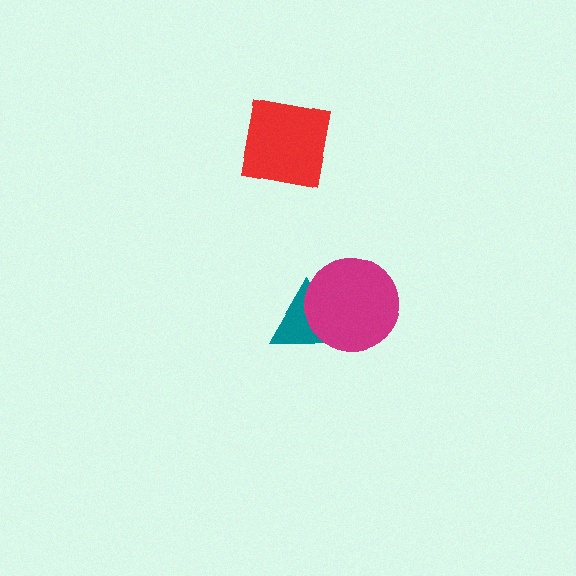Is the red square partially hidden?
No, no other shape covers it.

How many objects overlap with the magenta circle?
1 object overlaps with the magenta circle.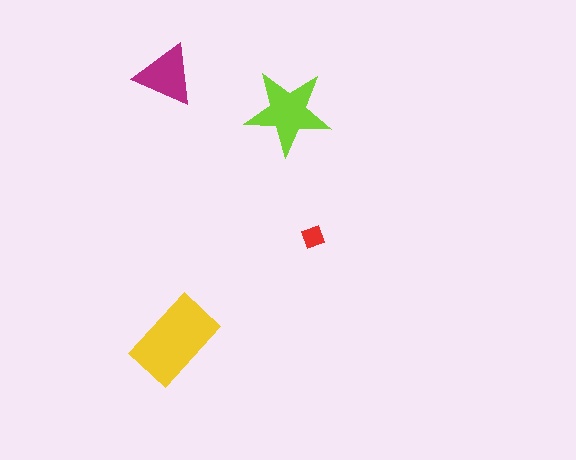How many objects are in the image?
There are 4 objects in the image.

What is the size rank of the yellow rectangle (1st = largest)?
1st.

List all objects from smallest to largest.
The red diamond, the magenta triangle, the lime star, the yellow rectangle.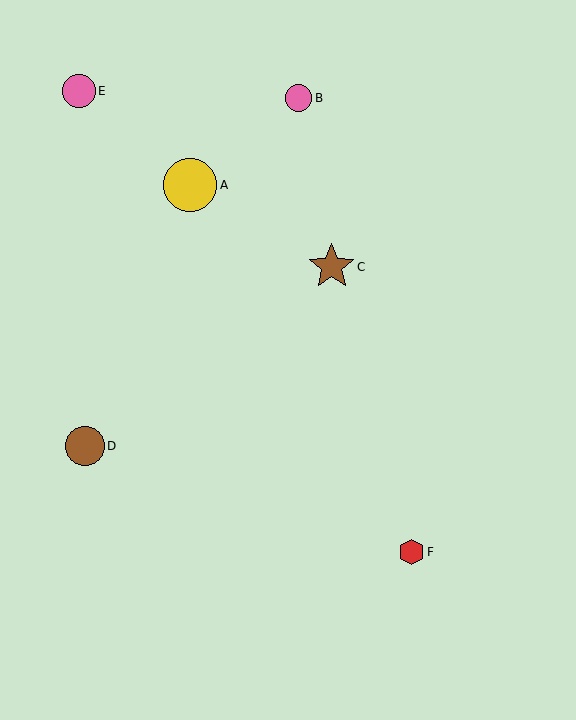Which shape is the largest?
The yellow circle (labeled A) is the largest.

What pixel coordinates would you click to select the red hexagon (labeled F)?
Click at (411, 552) to select the red hexagon F.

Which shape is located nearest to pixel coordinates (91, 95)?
The pink circle (labeled E) at (79, 91) is nearest to that location.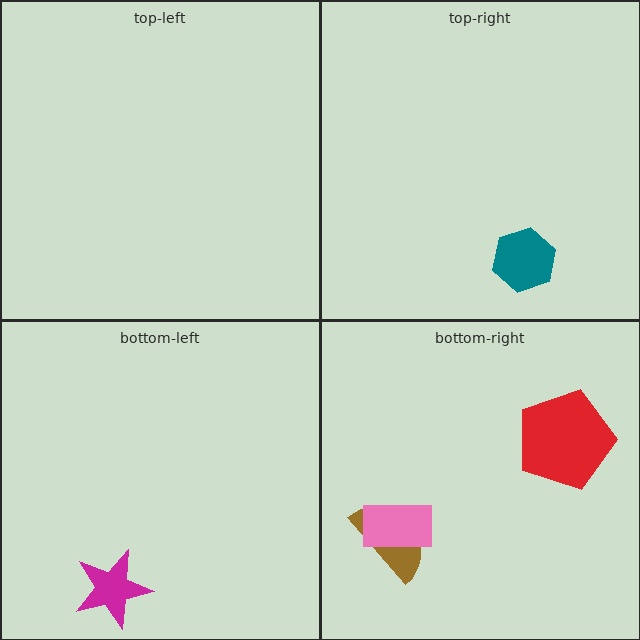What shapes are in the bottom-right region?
The red pentagon, the brown semicircle, the pink rectangle.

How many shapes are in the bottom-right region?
3.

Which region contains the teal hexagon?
The top-right region.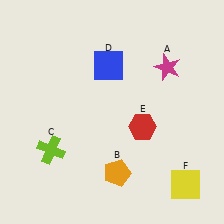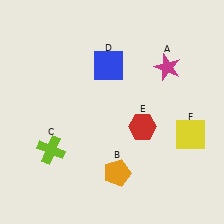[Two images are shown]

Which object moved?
The yellow square (F) moved up.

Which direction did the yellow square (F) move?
The yellow square (F) moved up.